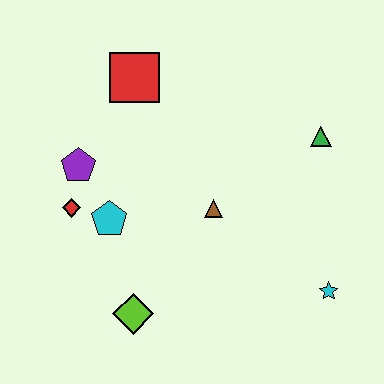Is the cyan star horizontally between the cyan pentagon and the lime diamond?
No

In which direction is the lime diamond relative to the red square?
The lime diamond is below the red square.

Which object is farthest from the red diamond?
The cyan star is farthest from the red diamond.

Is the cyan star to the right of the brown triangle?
Yes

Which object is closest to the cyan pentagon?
The red diamond is closest to the cyan pentagon.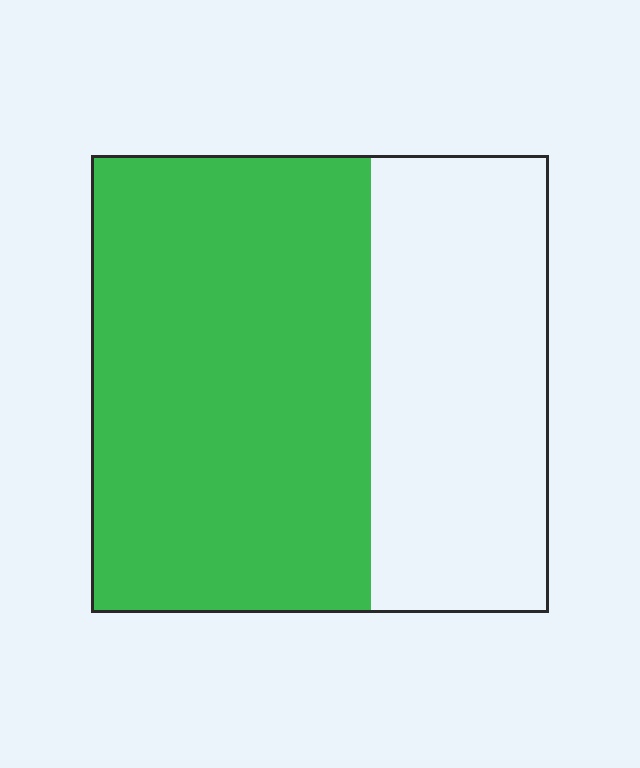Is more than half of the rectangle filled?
Yes.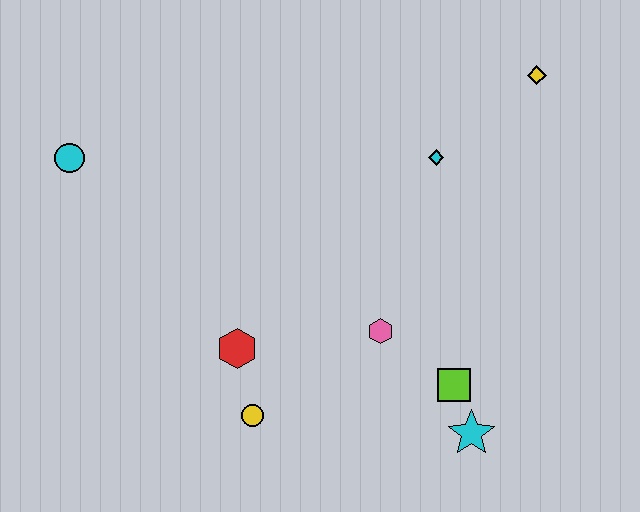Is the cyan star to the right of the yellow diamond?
No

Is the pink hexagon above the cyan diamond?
No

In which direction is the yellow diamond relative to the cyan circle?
The yellow diamond is to the right of the cyan circle.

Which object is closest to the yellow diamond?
The cyan diamond is closest to the yellow diamond.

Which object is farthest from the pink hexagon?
The cyan circle is farthest from the pink hexagon.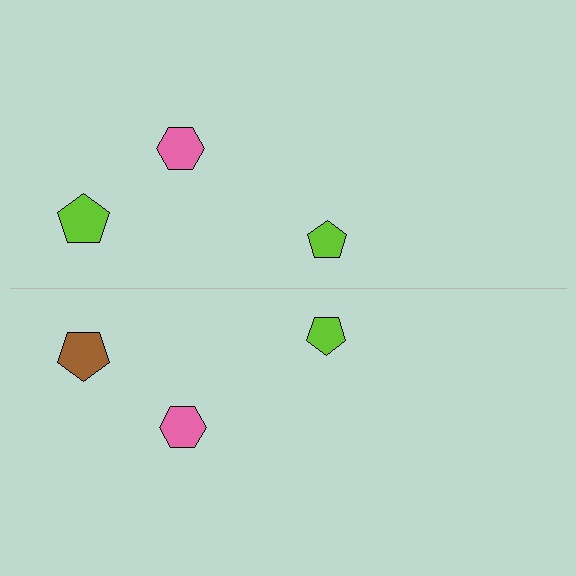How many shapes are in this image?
There are 6 shapes in this image.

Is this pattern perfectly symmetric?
No, the pattern is not perfectly symmetric. The brown pentagon on the bottom side breaks the symmetry — its mirror counterpart is lime.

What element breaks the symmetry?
The brown pentagon on the bottom side breaks the symmetry — its mirror counterpart is lime.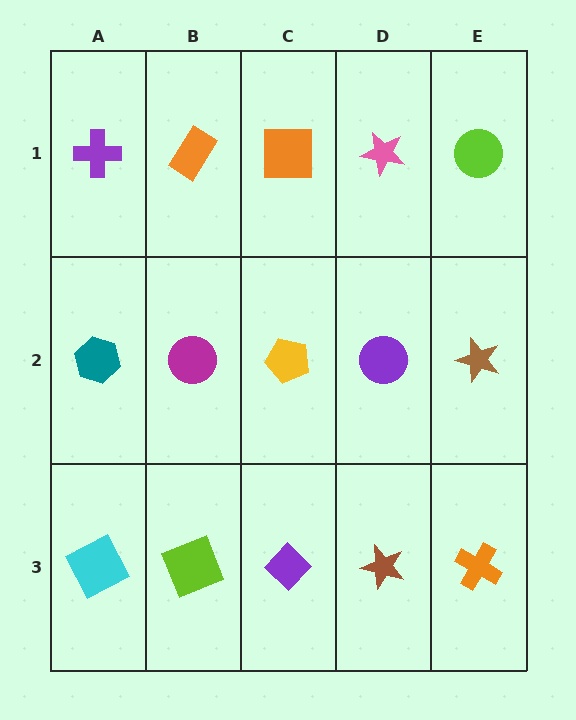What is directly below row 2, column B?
A lime square.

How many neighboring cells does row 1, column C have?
3.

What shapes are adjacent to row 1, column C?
A yellow pentagon (row 2, column C), an orange rectangle (row 1, column B), a pink star (row 1, column D).